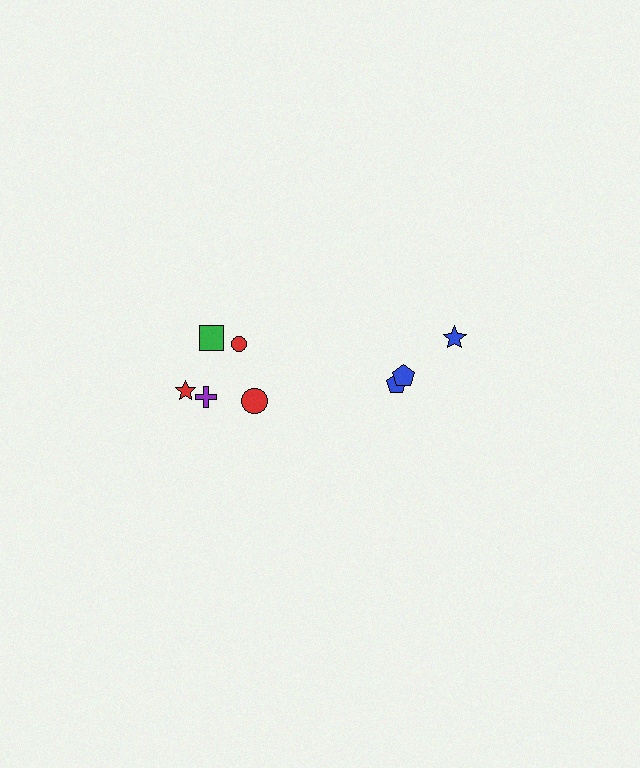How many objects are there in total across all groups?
There are 8 objects.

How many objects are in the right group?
There are 3 objects.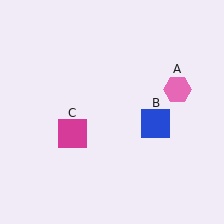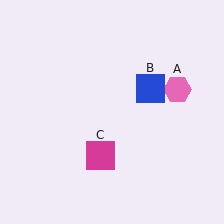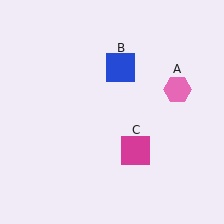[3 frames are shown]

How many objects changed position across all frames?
2 objects changed position: blue square (object B), magenta square (object C).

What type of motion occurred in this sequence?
The blue square (object B), magenta square (object C) rotated counterclockwise around the center of the scene.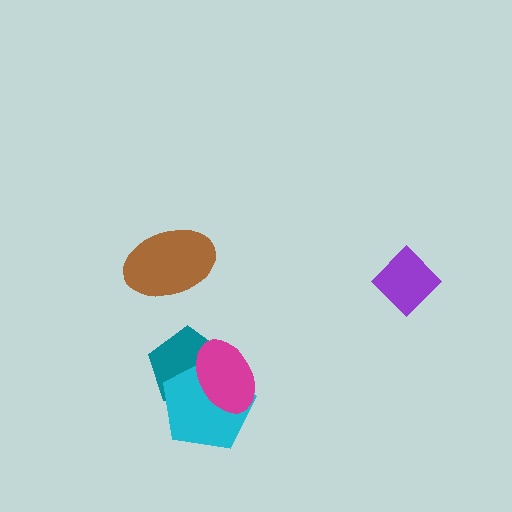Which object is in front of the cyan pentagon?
The magenta ellipse is in front of the cyan pentagon.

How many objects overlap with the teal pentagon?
2 objects overlap with the teal pentagon.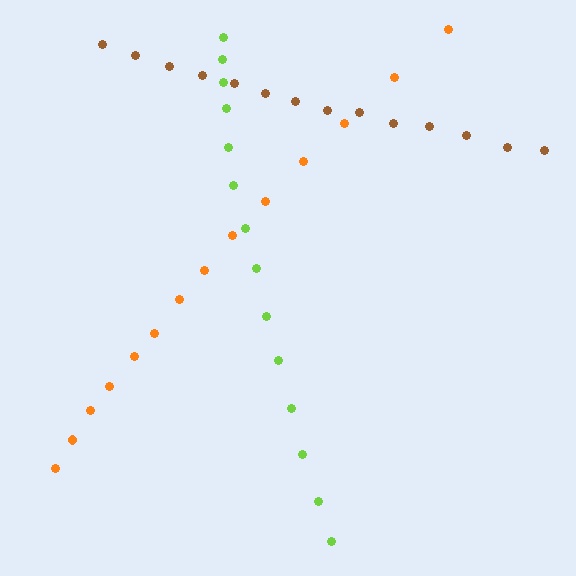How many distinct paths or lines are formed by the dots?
There are 3 distinct paths.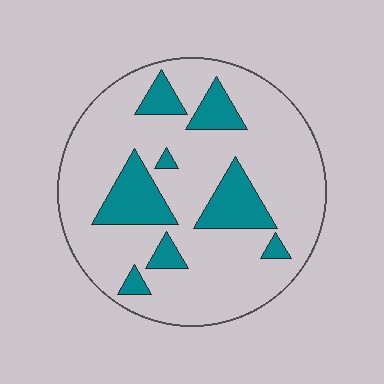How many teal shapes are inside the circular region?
8.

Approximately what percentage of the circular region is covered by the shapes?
Approximately 20%.